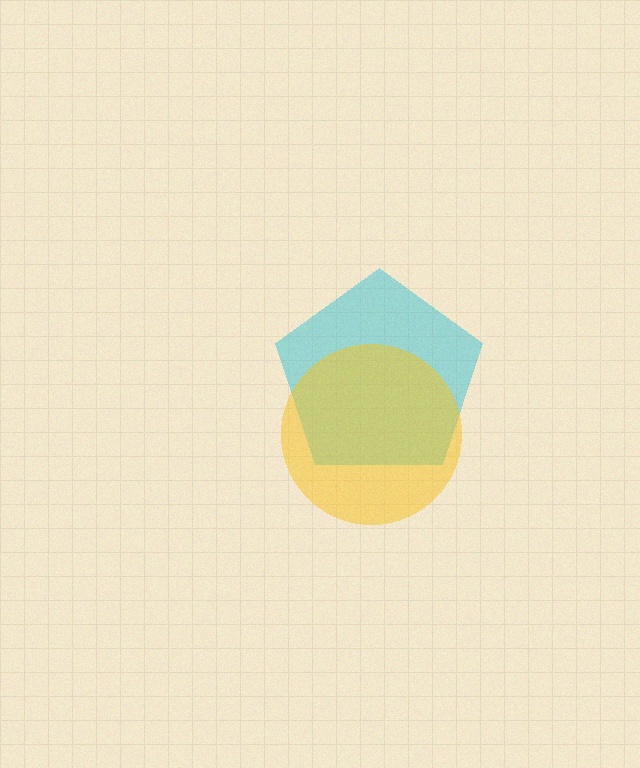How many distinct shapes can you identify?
There are 2 distinct shapes: a cyan pentagon, a yellow circle.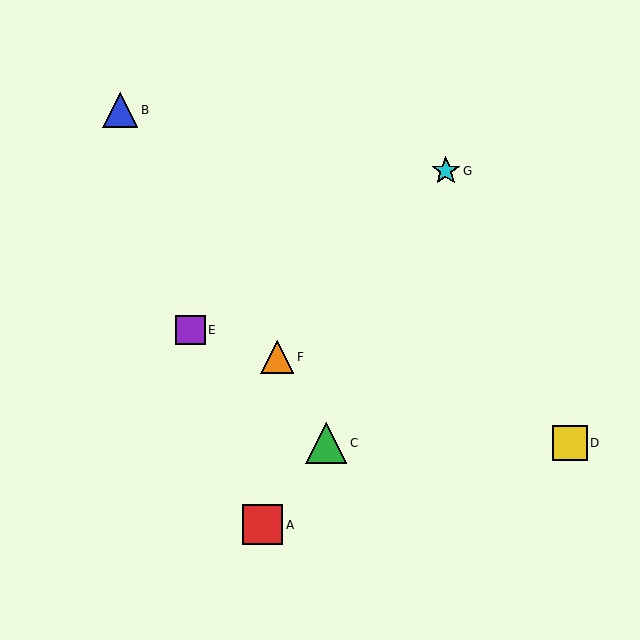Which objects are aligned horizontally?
Objects C, D are aligned horizontally.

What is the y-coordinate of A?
Object A is at y≈525.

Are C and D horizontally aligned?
Yes, both are at y≈443.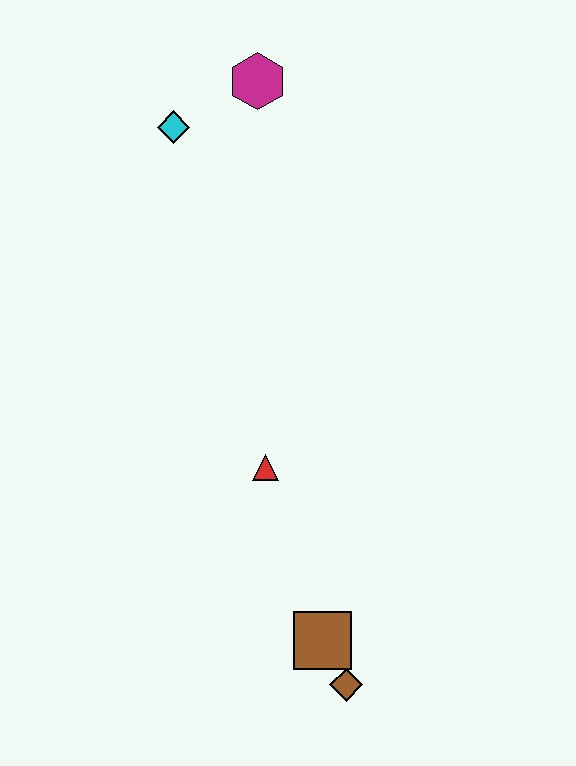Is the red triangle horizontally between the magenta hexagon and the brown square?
Yes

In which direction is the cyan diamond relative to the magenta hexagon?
The cyan diamond is to the left of the magenta hexagon.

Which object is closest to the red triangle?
The brown square is closest to the red triangle.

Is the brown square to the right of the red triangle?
Yes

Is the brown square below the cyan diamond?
Yes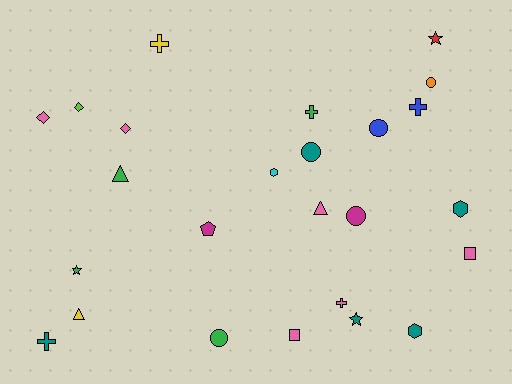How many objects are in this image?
There are 25 objects.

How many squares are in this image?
There are 2 squares.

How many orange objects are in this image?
There is 1 orange object.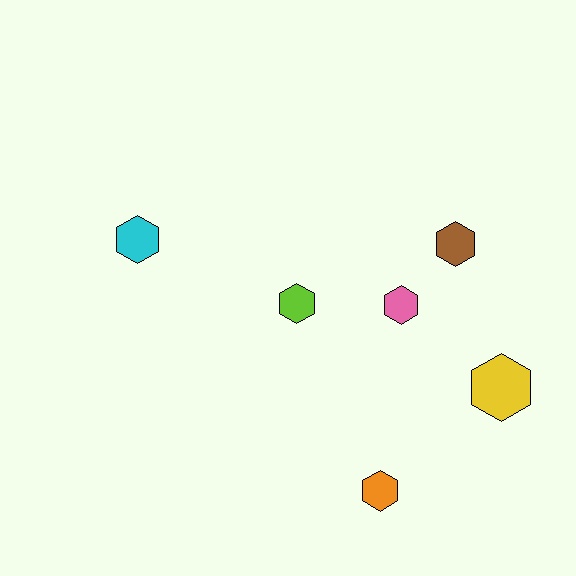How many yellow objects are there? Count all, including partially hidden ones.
There is 1 yellow object.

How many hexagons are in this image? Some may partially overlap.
There are 6 hexagons.